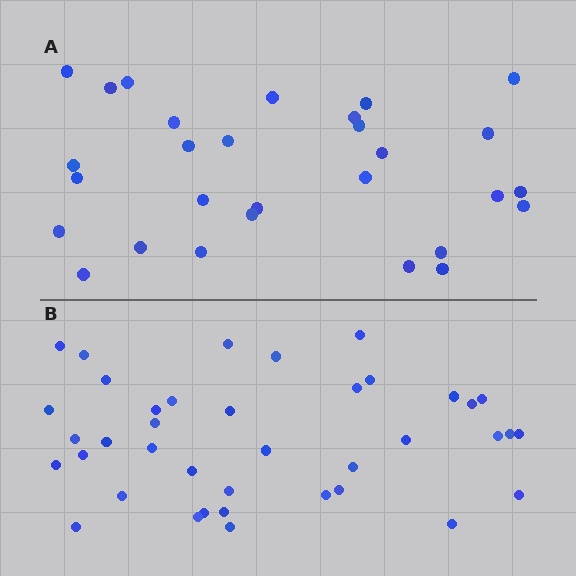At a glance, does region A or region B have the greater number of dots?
Region B (the bottom region) has more dots.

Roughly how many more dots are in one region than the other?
Region B has roughly 10 or so more dots than region A.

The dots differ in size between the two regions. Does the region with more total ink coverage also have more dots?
No. Region A has more total ink coverage because its dots are larger, but region B actually contains more individual dots. Total area can be misleading — the number of items is what matters here.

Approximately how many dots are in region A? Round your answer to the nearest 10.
About 30 dots. (The exact count is 29, which rounds to 30.)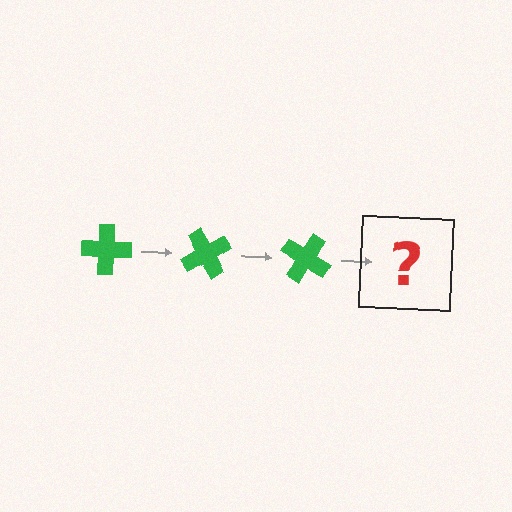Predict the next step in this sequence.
The next step is a green cross rotated 180 degrees.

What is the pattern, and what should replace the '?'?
The pattern is that the cross rotates 60 degrees each step. The '?' should be a green cross rotated 180 degrees.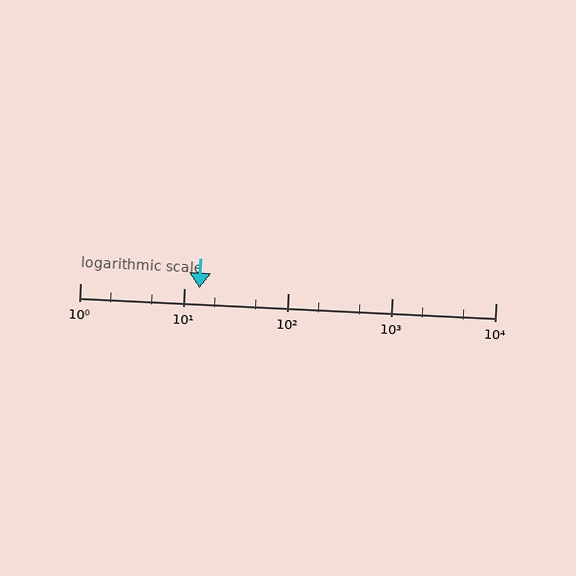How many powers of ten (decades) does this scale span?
The scale spans 4 decades, from 1 to 10000.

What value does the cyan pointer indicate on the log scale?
The pointer indicates approximately 14.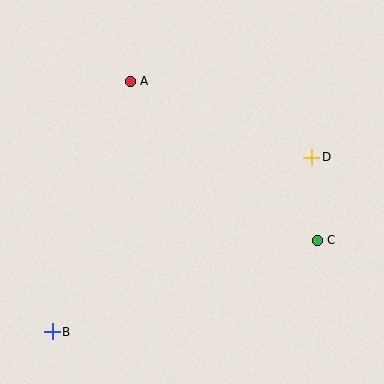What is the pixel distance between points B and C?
The distance between B and C is 280 pixels.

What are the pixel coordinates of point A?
Point A is at (130, 81).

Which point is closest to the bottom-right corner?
Point C is closest to the bottom-right corner.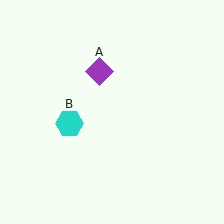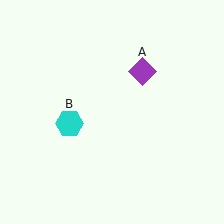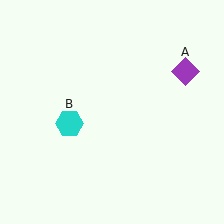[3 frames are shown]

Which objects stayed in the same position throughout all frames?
Cyan hexagon (object B) remained stationary.